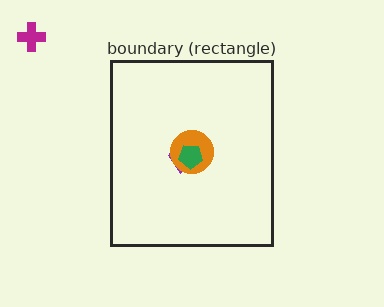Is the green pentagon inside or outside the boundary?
Inside.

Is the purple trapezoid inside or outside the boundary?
Inside.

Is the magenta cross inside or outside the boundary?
Outside.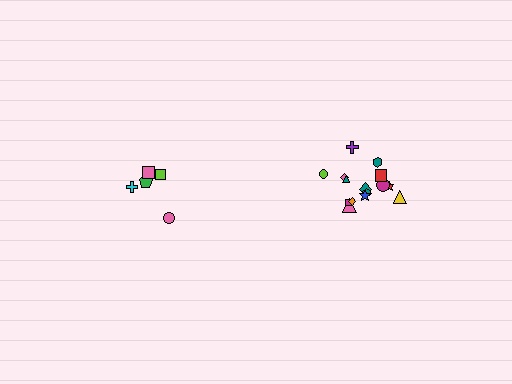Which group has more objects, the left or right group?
The right group.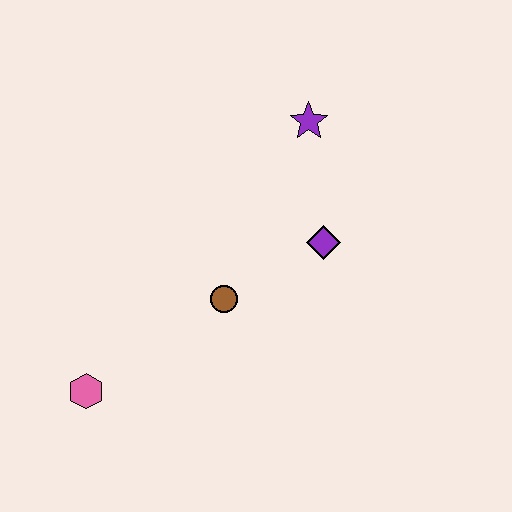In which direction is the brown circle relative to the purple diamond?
The brown circle is to the left of the purple diamond.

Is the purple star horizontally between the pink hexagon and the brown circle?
No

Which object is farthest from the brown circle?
The purple star is farthest from the brown circle.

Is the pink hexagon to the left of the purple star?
Yes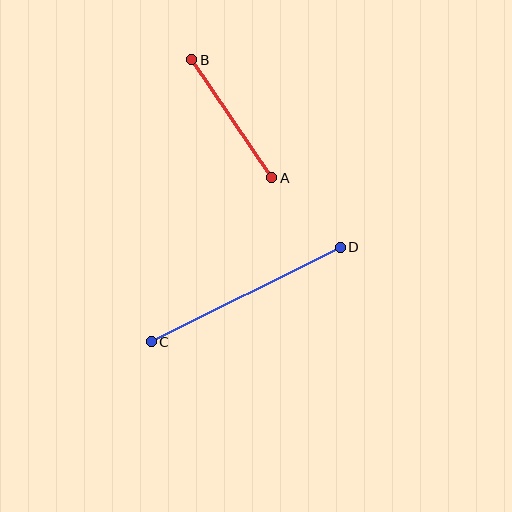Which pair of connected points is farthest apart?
Points C and D are farthest apart.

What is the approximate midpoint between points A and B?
The midpoint is at approximately (232, 119) pixels.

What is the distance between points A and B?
The distance is approximately 143 pixels.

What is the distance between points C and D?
The distance is approximately 211 pixels.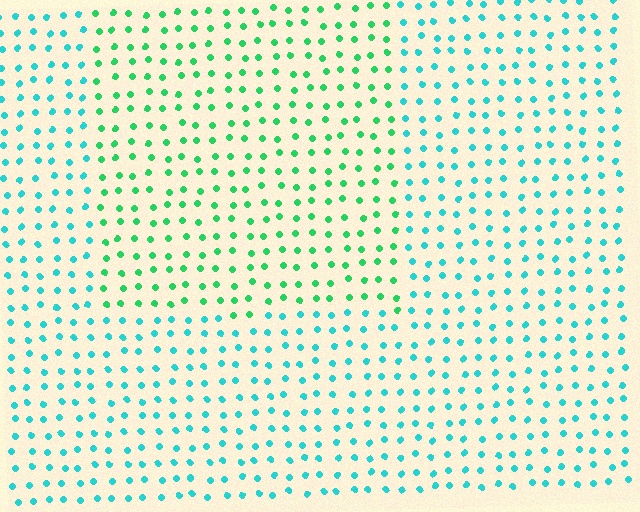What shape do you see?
I see a rectangle.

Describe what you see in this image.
The image is filled with small cyan elements in a uniform arrangement. A rectangle-shaped region is visible where the elements are tinted to a slightly different hue, forming a subtle color boundary.